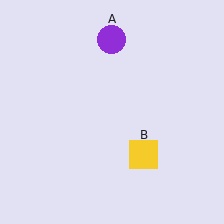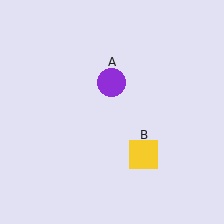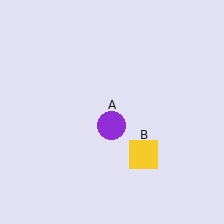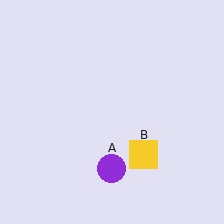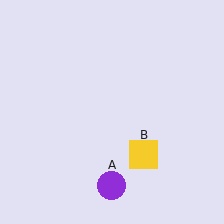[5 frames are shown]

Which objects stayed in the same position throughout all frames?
Yellow square (object B) remained stationary.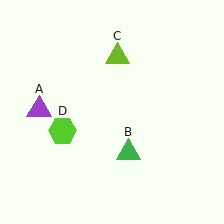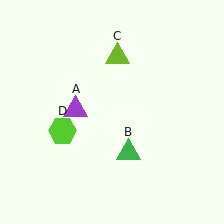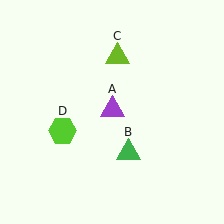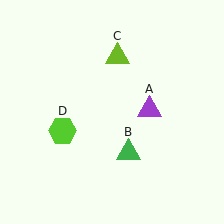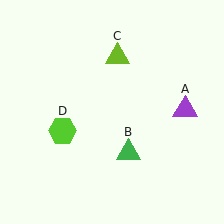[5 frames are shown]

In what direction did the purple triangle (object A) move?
The purple triangle (object A) moved right.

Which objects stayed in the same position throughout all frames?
Green triangle (object B) and lime triangle (object C) and lime hexagon (object D) remained stationary.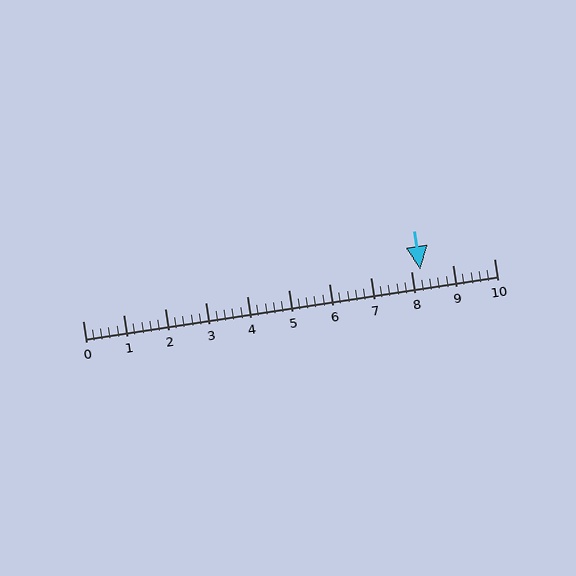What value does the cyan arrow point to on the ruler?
The cyan arrow points to approximately 8.2.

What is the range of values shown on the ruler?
The ruler shows values from 0 to 10.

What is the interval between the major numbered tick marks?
The major tick marks are spaced 1 units apart.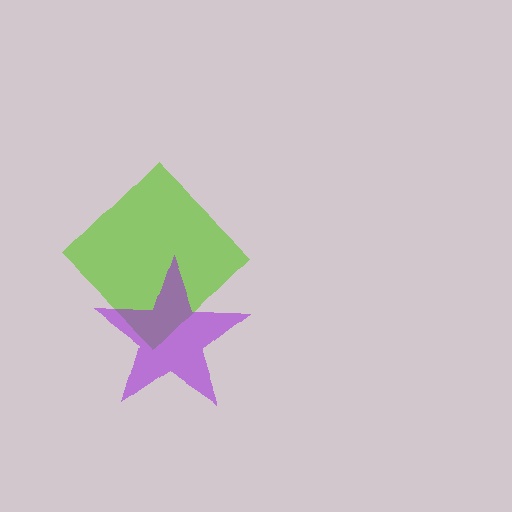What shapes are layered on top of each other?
The layered shapes are: a lime diamond, a purple star.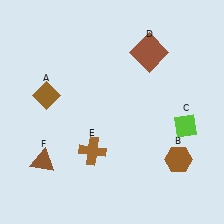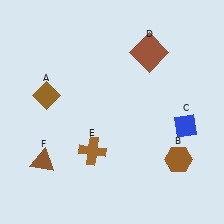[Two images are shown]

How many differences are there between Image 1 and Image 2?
There is 1 difference between the two images.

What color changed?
The diamond (C) changed from lime in Image 1 to blue in Image 2.